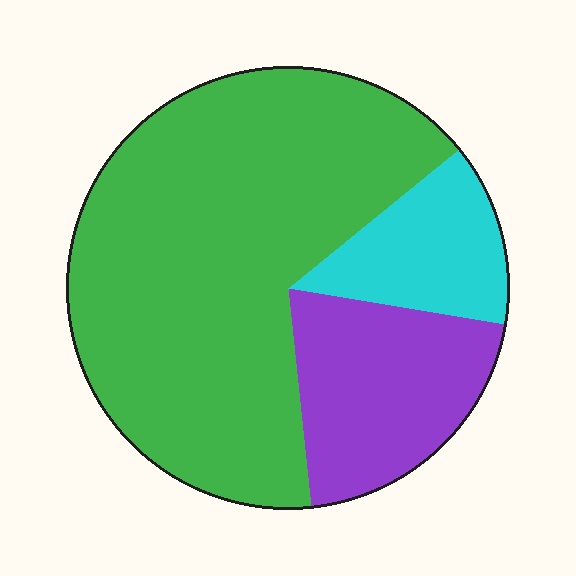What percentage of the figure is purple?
Purple covers 21% of the figure.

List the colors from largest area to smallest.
From largest to smallest: green, purple, cyan.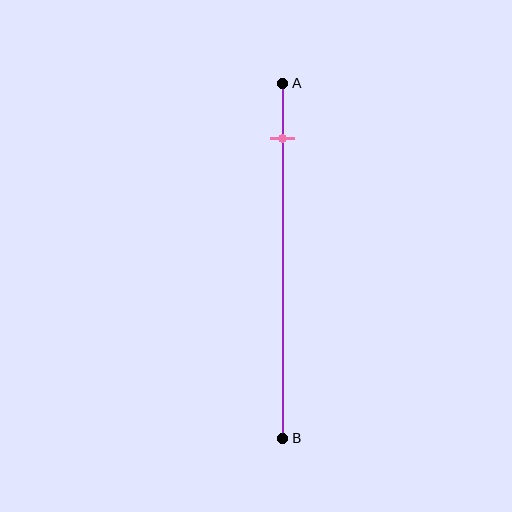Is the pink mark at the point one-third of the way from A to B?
No, the mark is at about 15% from A, not at the 33% one-third point.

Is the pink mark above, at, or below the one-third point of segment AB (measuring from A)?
The pink mark is above the one-third point of segment AB.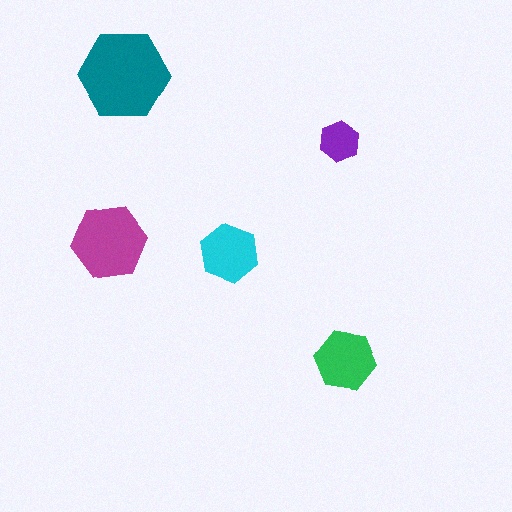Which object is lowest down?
The green hexagon is bottommost.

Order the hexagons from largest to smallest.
the teal one, the magenta one, the green one, the cyan one, the purple one.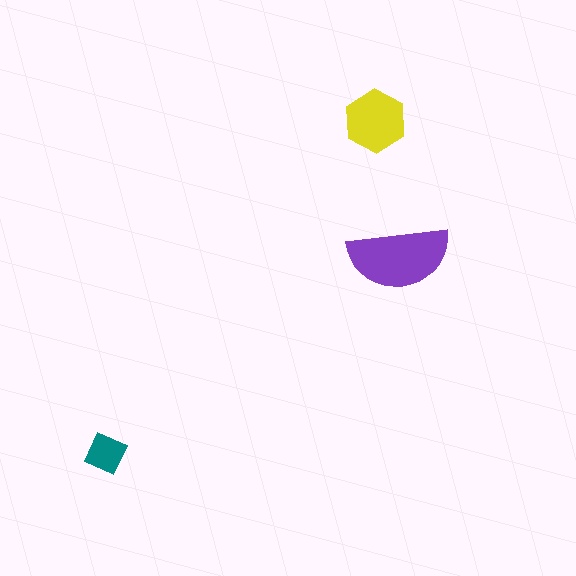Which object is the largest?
The purple semicircle.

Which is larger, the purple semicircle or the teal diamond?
The purple semicircle.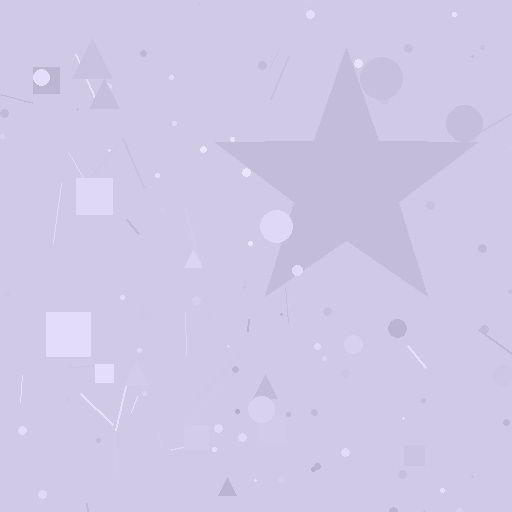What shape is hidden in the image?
A star is hidden in the image.